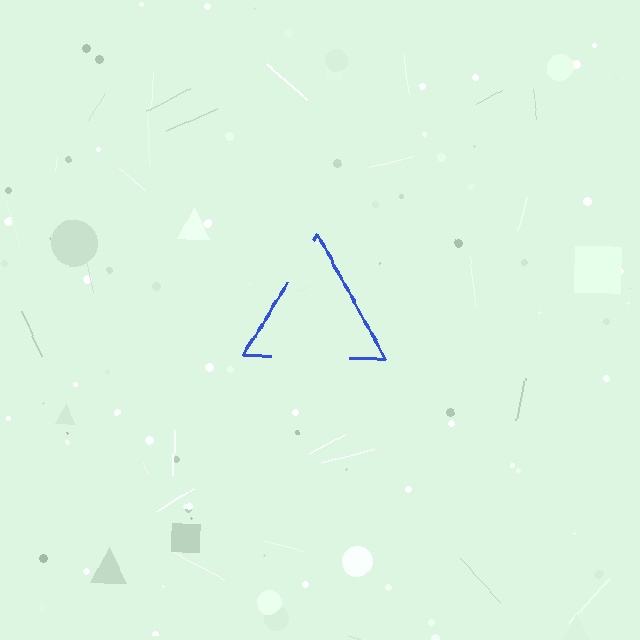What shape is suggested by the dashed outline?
The dashed outline suggests a triangle.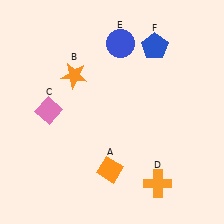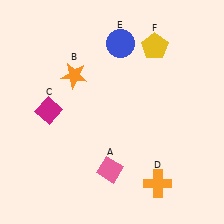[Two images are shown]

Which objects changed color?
A changed from orange to pink. C changed from pink to magenta. F changed from blue to yellow.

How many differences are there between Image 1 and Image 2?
There are 3 differences between the two images.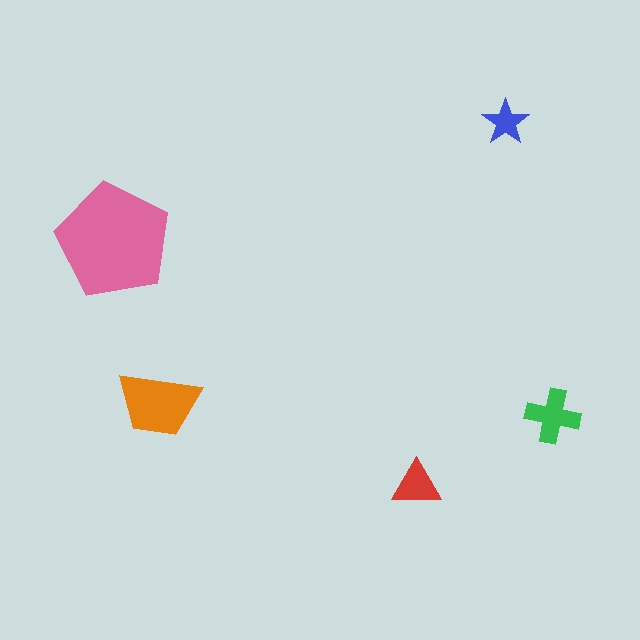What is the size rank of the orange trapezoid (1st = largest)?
2nd.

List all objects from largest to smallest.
The pink pentagon, the orange trapezoid, the green cross, the red triangle, the blue star.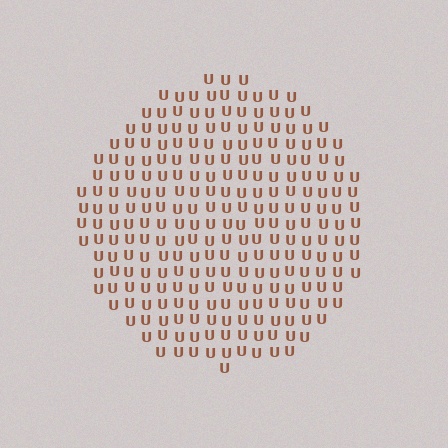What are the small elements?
The small elements are letter U's.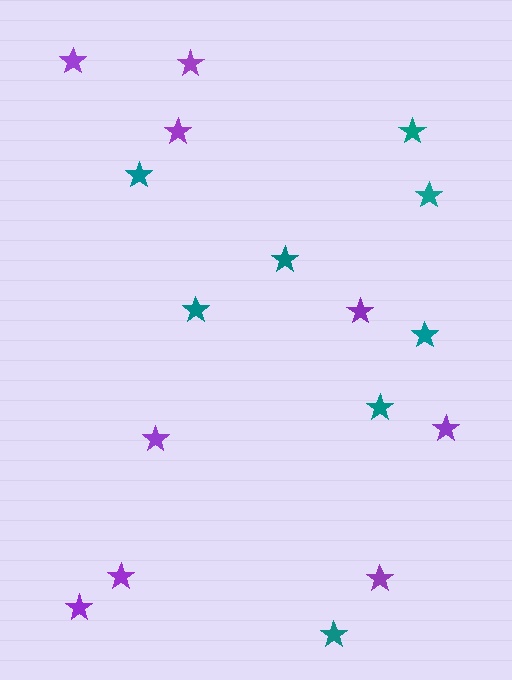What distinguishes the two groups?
There are 2 groups: one group of teal stars (8) and one group of purple stars (9).